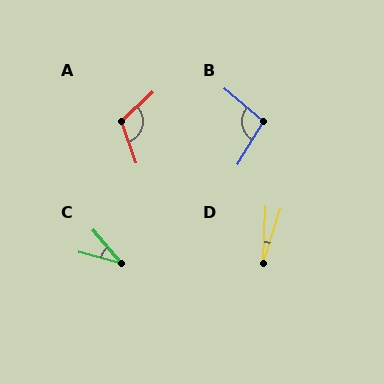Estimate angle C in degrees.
Approximately 35 degrees.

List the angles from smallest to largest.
D (15°), C (35°), B (99°), A (114°).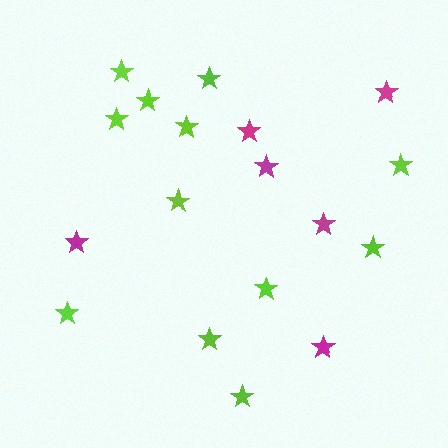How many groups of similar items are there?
There are 2 groups: one group of lime stars (12) and one group of magenta stars (6).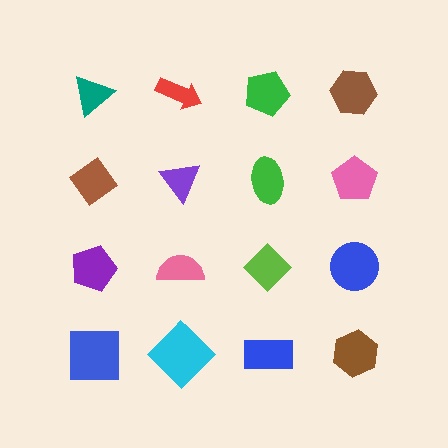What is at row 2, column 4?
A pink pentagon.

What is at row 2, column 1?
A brown diamond.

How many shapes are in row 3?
4 shapes.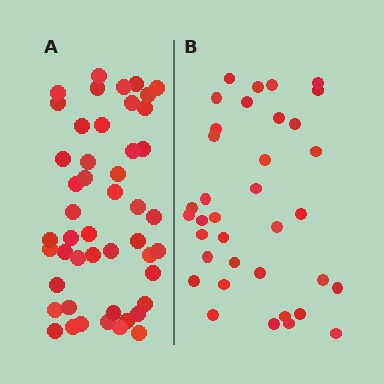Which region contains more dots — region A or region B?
Region A (the left region) has more dots.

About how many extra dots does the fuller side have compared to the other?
Region A has roughly 12 or so more dots than region B.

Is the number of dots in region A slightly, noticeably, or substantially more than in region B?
Region A has noticeably more, but not dramatically so. The ratio is roughly 1.3 to 1.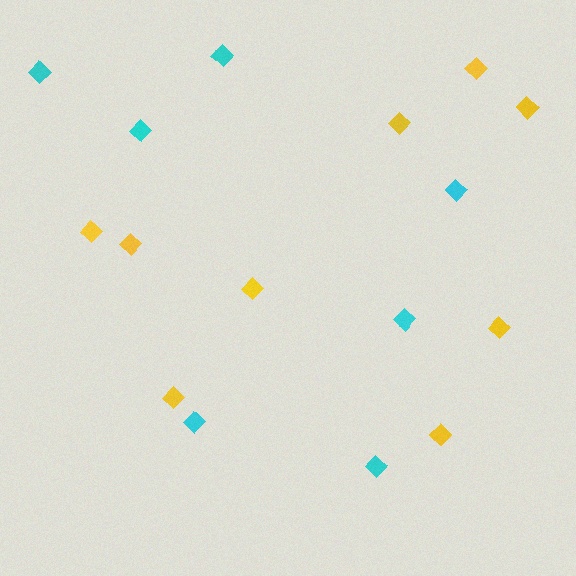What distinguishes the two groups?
There are 2 groups: one group of yellow diamonds (9) and one group of cyan diamonds (7).